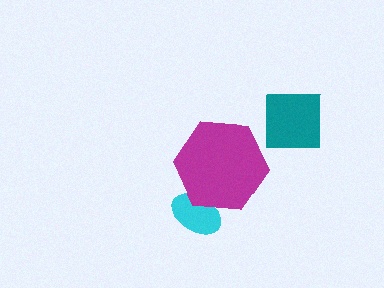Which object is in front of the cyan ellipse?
The magenta hexagon is in front of the cyan ellipse.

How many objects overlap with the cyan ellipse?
1 object overlaps with the cyan ellipse.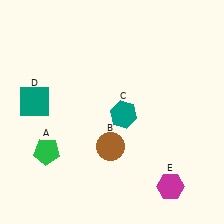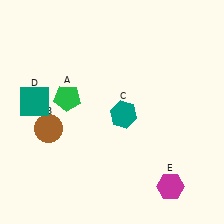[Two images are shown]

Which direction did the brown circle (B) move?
The brown circle (B) moved left.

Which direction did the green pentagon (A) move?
The green pentagon (A) moved up.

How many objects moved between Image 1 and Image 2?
2 objects moved between the two images.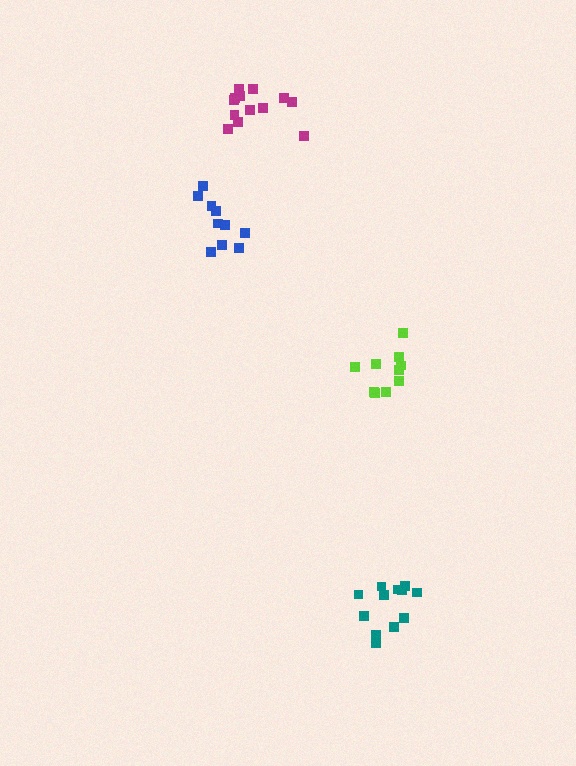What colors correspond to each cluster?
The clusters are colored: lime, teal, magenta, blue.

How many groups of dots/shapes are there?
There are 4 groups.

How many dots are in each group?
Group 1: 10 dots, Group 2: 12 dots, Group 3: 13 dots, Group 4: 10 dots (45 total).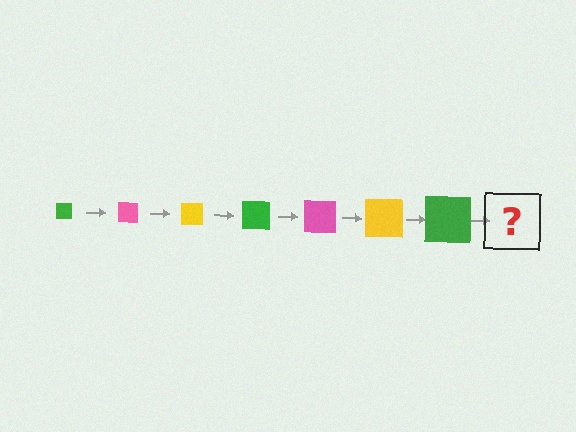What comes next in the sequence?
The next element should be a pink square, larger than the previous one.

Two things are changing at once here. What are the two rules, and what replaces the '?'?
The two rules are that the square grows larger each step and the color cycles through green, pink, and yellow. The '?' should be a pink square, larger than the previous one.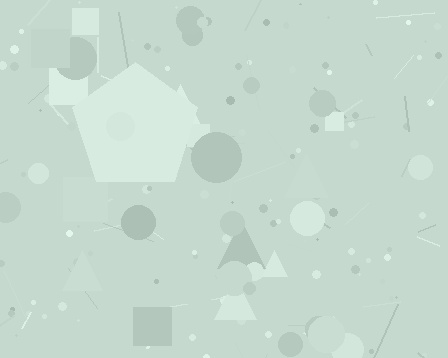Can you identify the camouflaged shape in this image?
The camouflaged shape is a pentagon.